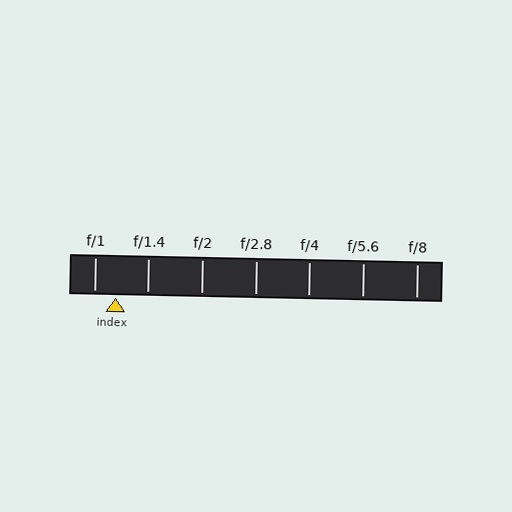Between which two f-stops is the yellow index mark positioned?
The index mark is between f/1 and f/1.4.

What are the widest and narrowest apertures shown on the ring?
The widest aperture shown is f/1 and the narrowest is f/8.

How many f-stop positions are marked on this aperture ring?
There are 7 f-stop positions marked.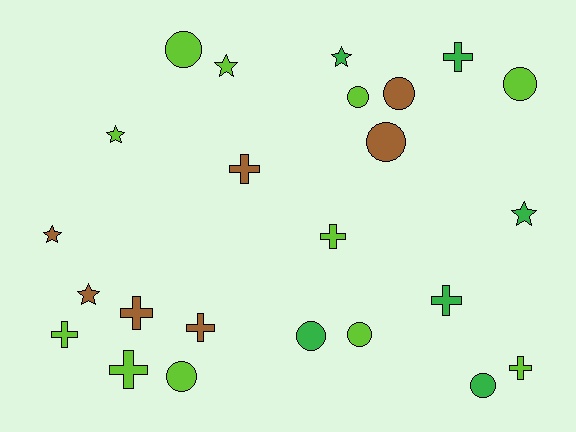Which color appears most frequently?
Lime, with 11 objects.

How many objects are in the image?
There are 24 objects.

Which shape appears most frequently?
Cross, with 9 objects.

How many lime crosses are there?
There are 4 lime crosses.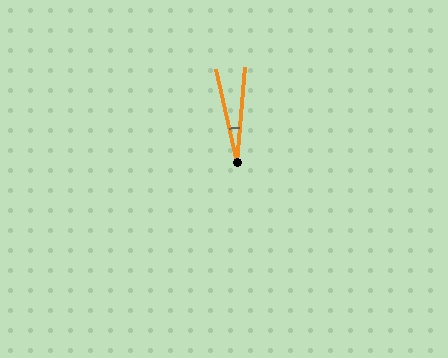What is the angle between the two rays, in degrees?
Approximately 18 degrees.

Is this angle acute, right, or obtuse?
It is acute.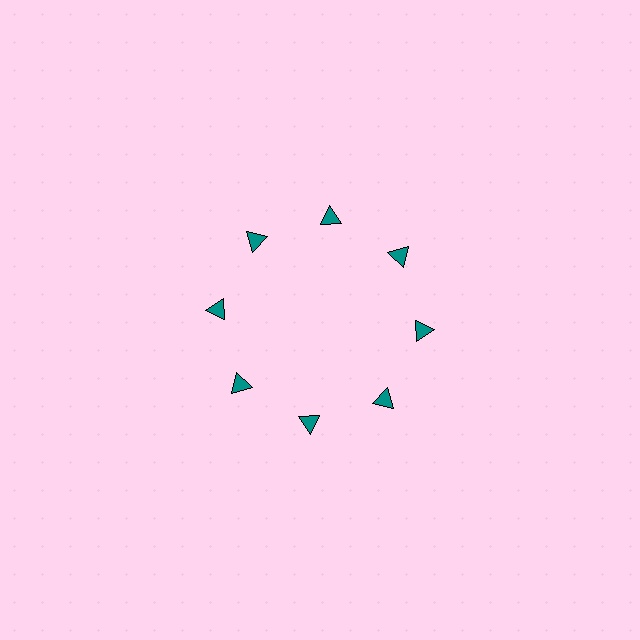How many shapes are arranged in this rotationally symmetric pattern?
There are 8 shapes, arranged in 8 groups of 1.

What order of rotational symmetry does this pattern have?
This pattern has 8-fold rotational symmetry.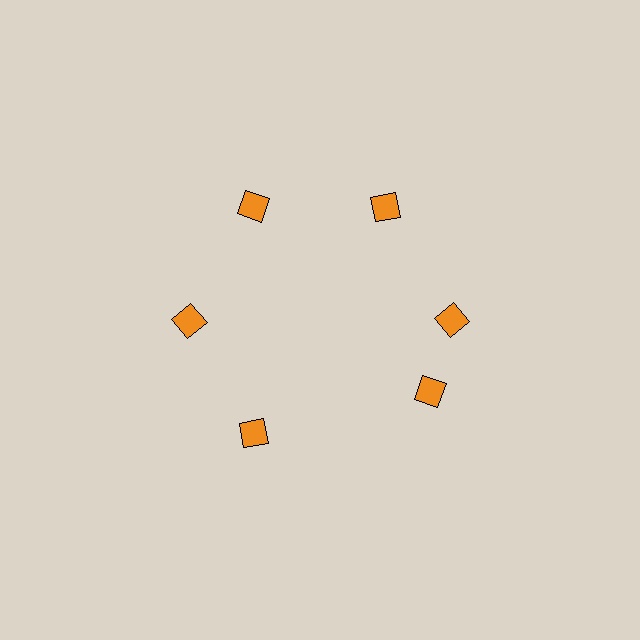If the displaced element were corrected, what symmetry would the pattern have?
It would have 6-fold rotational symmetry — the pattern would map onto itself every 60 degrees.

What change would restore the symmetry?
The symmetry would be restored by rotating it back into even spacing with its neighbors so that all 6 diamonds sit at equal angles and equal distance from the center.